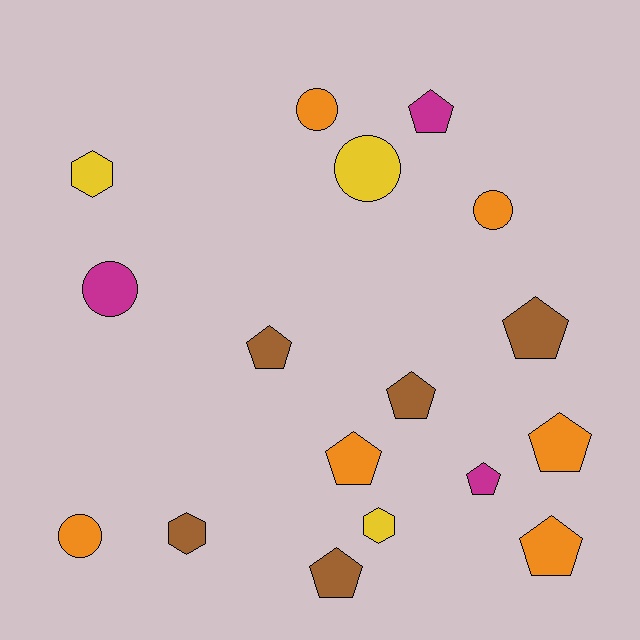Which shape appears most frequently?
Pentagon, with 9 objects.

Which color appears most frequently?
Orange, with 6 objects.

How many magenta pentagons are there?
There are 2 magenta pentagons.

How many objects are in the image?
There are 17 objects.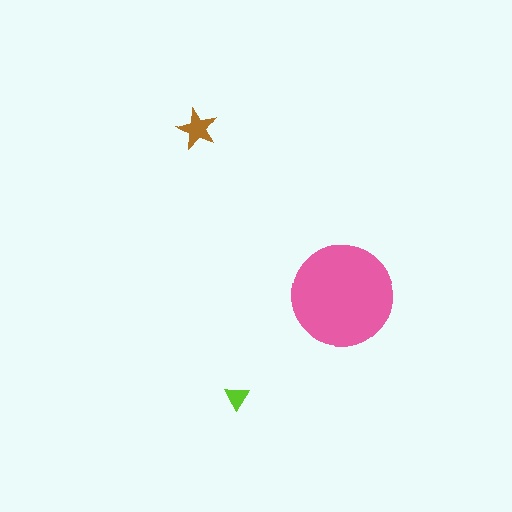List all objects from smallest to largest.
The lime triangle, the brown star, the pink circle.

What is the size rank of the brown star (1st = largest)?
2nd.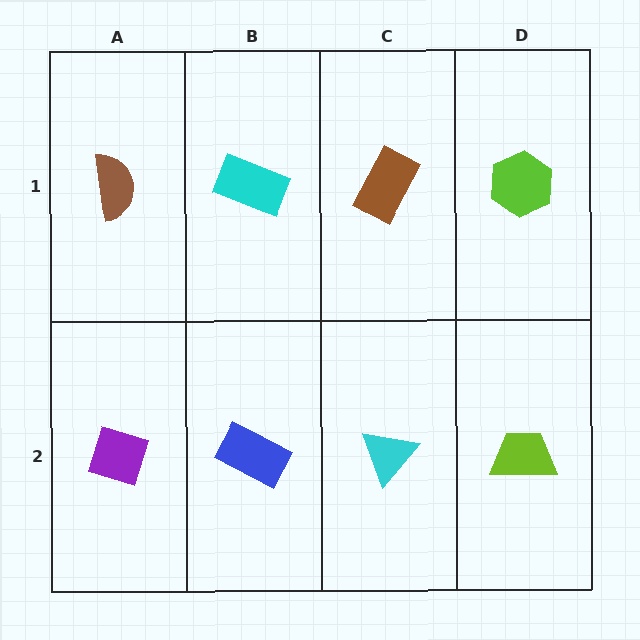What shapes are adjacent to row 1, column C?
A cyan triangle (row 2, column C), a cyan rectangle (row 1, column B), a lime hexagon (row 1, column D).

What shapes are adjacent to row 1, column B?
A blue rectangle (row 2, column B), a brown semicircle (row 1, column A), a brown rectangle (row 1, column C).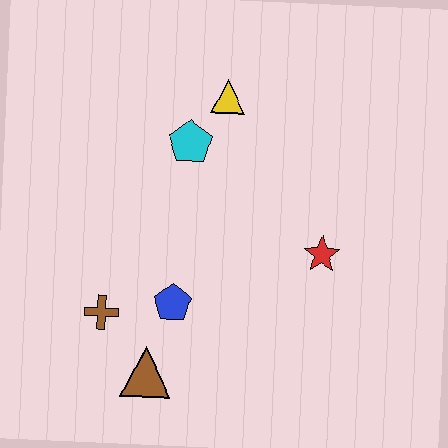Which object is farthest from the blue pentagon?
The yellow triangle is farthest from the blue pentagon.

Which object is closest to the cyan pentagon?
The yellow triangle is closest to the cyan pentagon.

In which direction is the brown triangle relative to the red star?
The brown triangle is to the left of the red star.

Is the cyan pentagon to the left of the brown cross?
No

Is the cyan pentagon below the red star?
No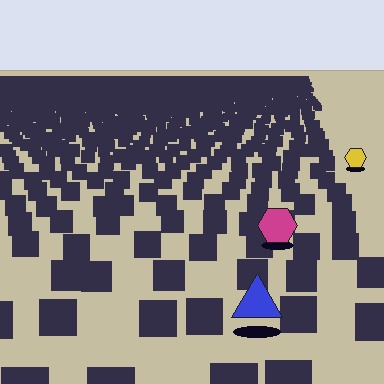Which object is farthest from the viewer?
The yellow hexagon is farthest from the viewer. It appears smaller and the ground texture around it is denser.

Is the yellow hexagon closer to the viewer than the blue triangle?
No. The blue triangle is closer — you can tell from the texture gradient: the ground texture is coarser near it.